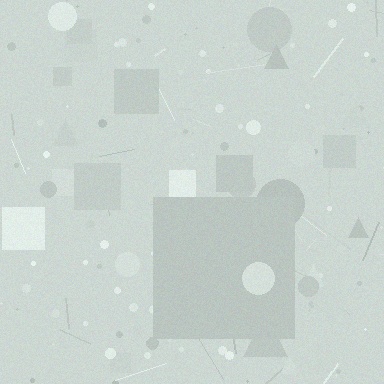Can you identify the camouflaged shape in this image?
The camouflaged shape is a square.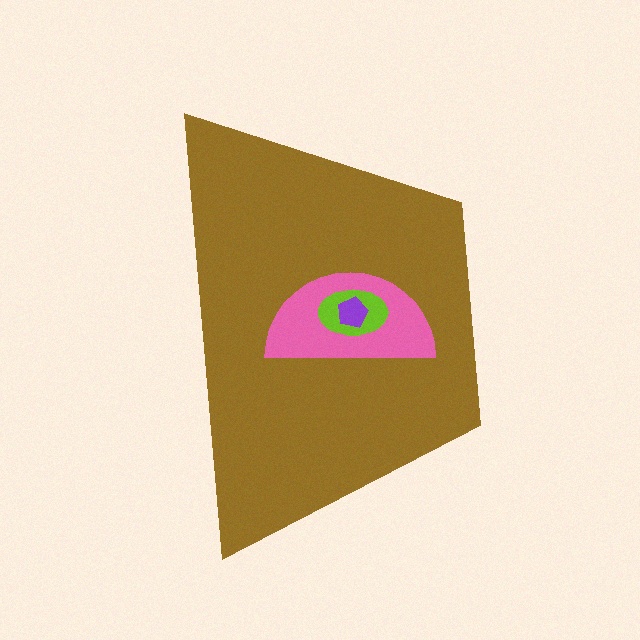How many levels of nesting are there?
4.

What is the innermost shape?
The purple pentagon.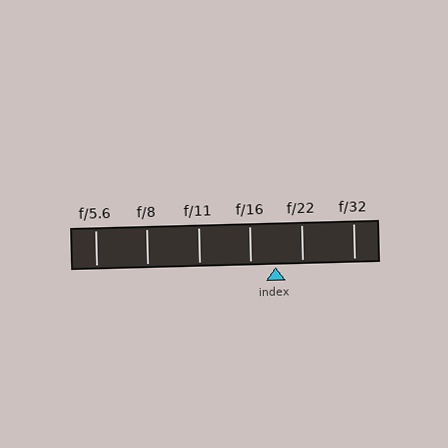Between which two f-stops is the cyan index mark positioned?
The index mark is between f/16 and f/22.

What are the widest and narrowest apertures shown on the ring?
The widest aperture shown is f/5.6 and the narrowest is f/32.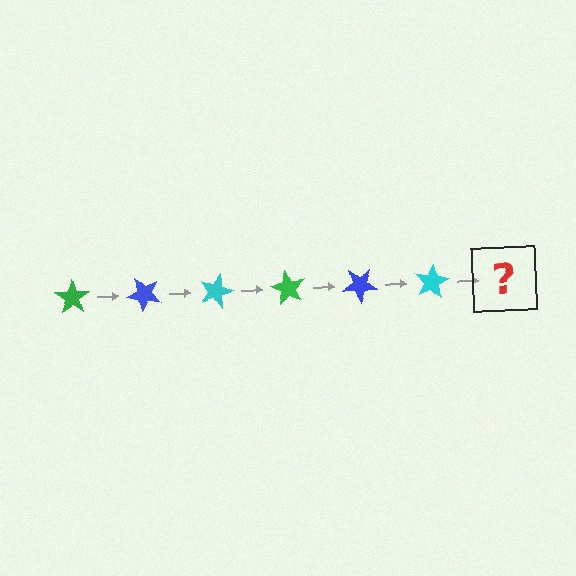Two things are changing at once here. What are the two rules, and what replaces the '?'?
The two rules are that it rotates 45 degrees each step and the color cycles through green, blue, and cyan. The '?' should be a green star, rotated 270 degrees from the start.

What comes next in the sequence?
The next element should be a green star, rotated 270 degrees from the start.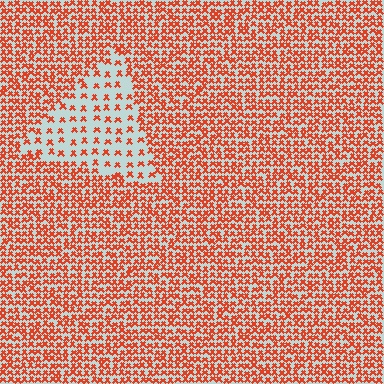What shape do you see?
I see a triangle.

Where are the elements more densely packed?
The elements are more densely packed outside the triangle boundary.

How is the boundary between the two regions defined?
The boundary is defined by a change in element density (approximately 2.6x ratio). All elements are the same color, size, and shape.